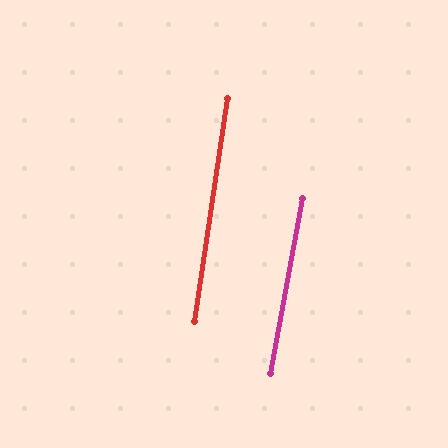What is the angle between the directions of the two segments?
Approximately 2 degrees.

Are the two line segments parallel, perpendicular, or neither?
Parallel — their directions differ by only 1.8°.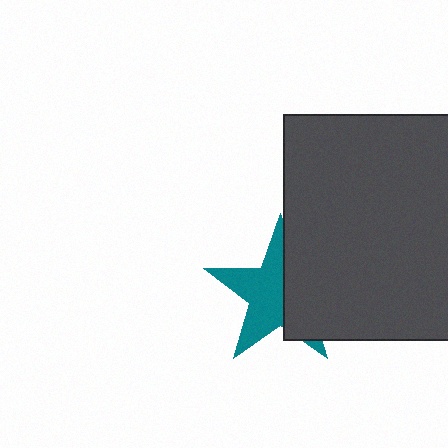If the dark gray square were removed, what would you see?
You would see the complete teal star.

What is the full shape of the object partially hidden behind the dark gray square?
The partially hidden object is a teal star.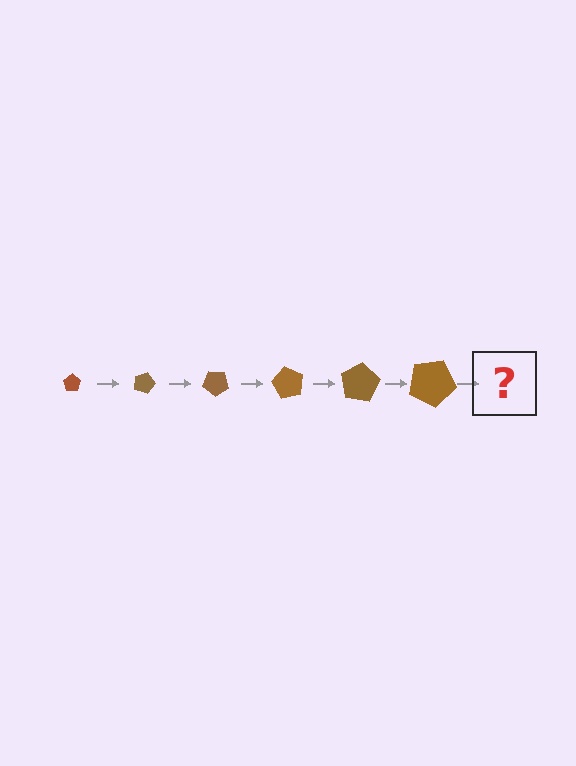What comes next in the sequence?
The next element should be a pentagon, larger than the previous one and rotated 120 degrees from the start.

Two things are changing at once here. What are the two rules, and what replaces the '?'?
The two rules are that the pentagon grows larger each step and it rotates 20 degrees each step. The '?' should be a pentagon, larger than the previous one and rotated 120 degrees from the start.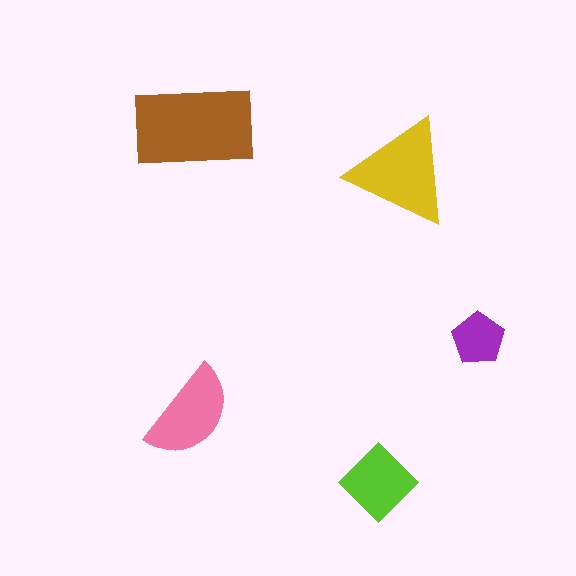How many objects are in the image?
There are 5 objects in the image.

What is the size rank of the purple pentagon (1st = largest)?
5th.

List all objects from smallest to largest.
The purple pentagon, the lime diamond, the pink semicircle, the yellow triangle, the brown rectangle.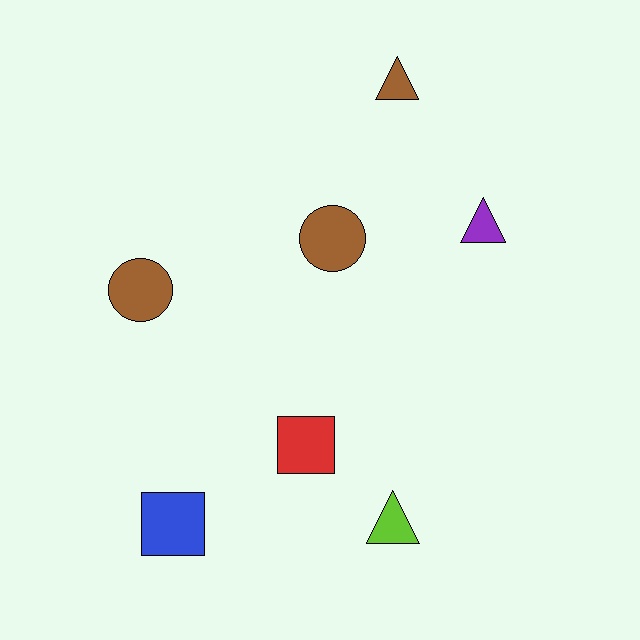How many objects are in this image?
There are 7 objects.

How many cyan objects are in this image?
There are no cyan objects.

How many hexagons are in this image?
There are no hexagons.